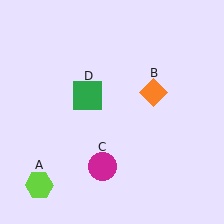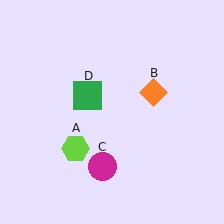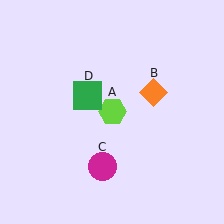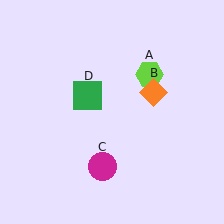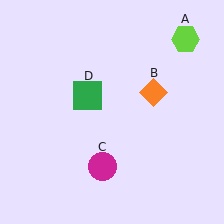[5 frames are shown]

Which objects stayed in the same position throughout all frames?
Orange diamond (object B) and magenta circle (object C) and green square (object D) remained stationary.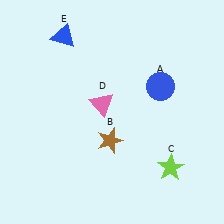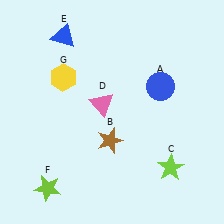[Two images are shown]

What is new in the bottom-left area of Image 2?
A lime star (F) was added in the bottom-left area of Image 2.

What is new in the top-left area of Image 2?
A yellow hexagon (G) was added in the top-left area of Image 2.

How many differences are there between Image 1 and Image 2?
There are 2 differences between the two images.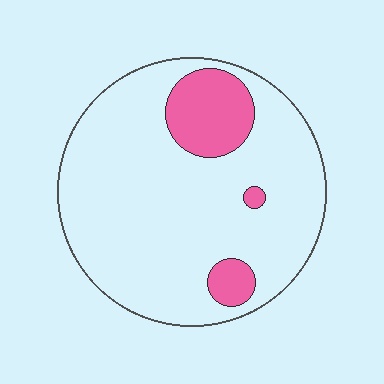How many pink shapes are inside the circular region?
3.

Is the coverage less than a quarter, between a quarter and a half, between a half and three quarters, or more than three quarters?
Less than a quarter.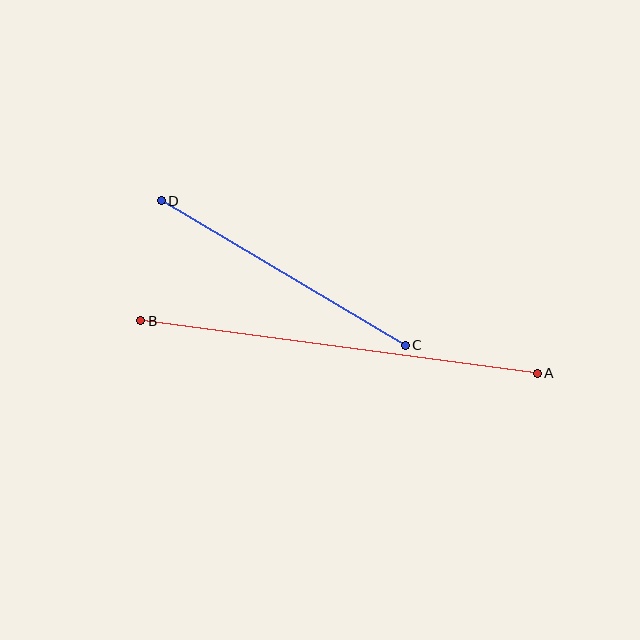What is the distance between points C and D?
The distance is approximately 283 pixels.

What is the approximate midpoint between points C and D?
The midpoint is at approximately (283, 273) pixels.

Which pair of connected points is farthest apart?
Points A and B are farthest apart.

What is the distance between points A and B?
The distance is approximately 400 pixels.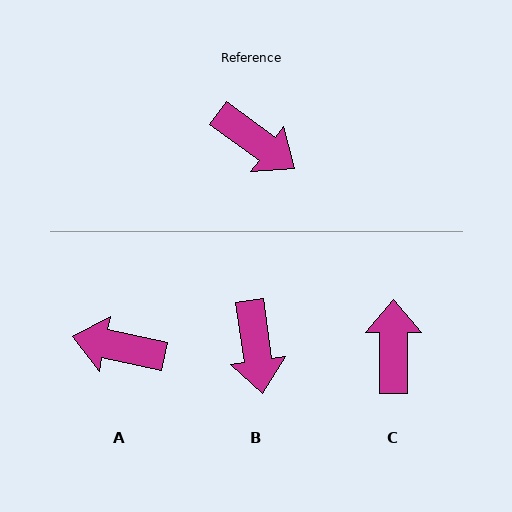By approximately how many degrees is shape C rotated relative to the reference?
Approximately 125 degrees counter-clockwise.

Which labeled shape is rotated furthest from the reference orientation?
A, about 156 degrees away.